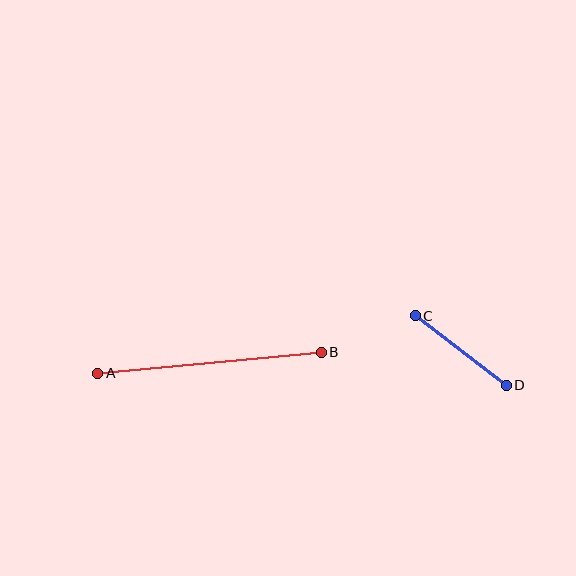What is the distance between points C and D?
The distance is approximately 114 pixels.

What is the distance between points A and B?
The distance is approximately 224 pixels.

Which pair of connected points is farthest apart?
Points A and B are farthest apart.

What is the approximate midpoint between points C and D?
The midpoint is at approximately (461, 351) pixels.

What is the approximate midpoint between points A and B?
The midpoint is at approximately (210, 363) pixels.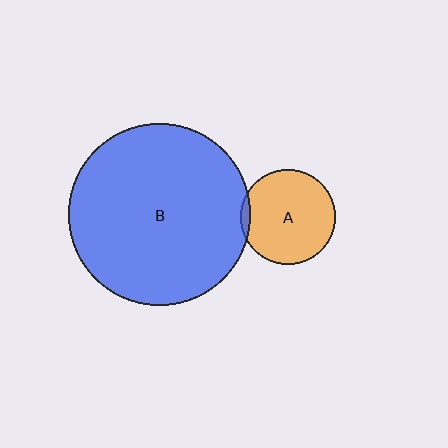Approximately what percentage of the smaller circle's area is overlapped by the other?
Approximately 5%.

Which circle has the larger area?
Circle B (blue).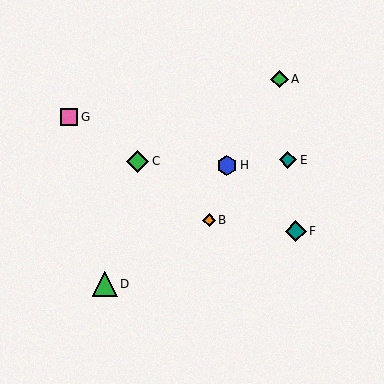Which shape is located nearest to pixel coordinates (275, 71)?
The green diamond (labeled A) at (280, 79) is nearest to that location.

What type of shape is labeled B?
Shape B is an orange diamond.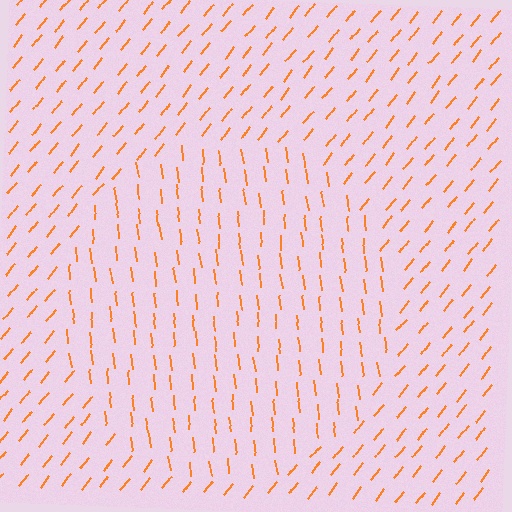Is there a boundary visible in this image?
Yes, there is a texture boundary formed by a change in line orientation.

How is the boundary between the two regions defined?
The boundary is defined purely by a change in line orientation (approximately 45 degrees difference). All lines are the same color and thickness.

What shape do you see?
I see a circle.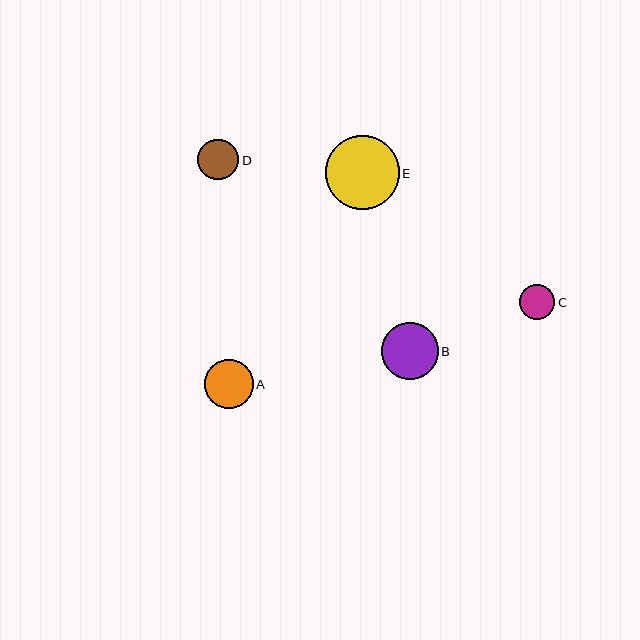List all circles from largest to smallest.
From largest to smallest: E, B, A, D, C.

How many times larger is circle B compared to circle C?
Circle B is approximately 1.6 times the size of circle C.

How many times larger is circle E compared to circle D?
Circle E is approximately 1.8 times the size of circle D.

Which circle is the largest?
Circle E is the largest with a size of approximately 74 pixels.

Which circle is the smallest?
Circle C is the smallest with a size of approximately 35 pixels.